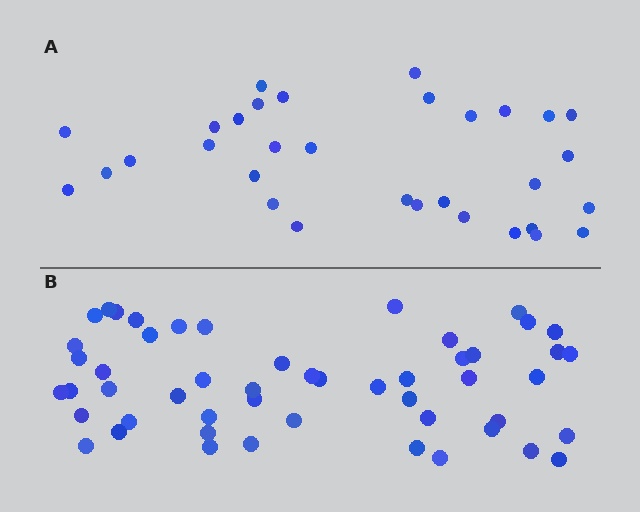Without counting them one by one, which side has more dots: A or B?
Region B (the bottom region) has more dots.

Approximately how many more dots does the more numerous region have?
Region B has approximately 20 more dots than region A.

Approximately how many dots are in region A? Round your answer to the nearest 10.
About 30 dots. (The exact count is 32, which rounds to 30.)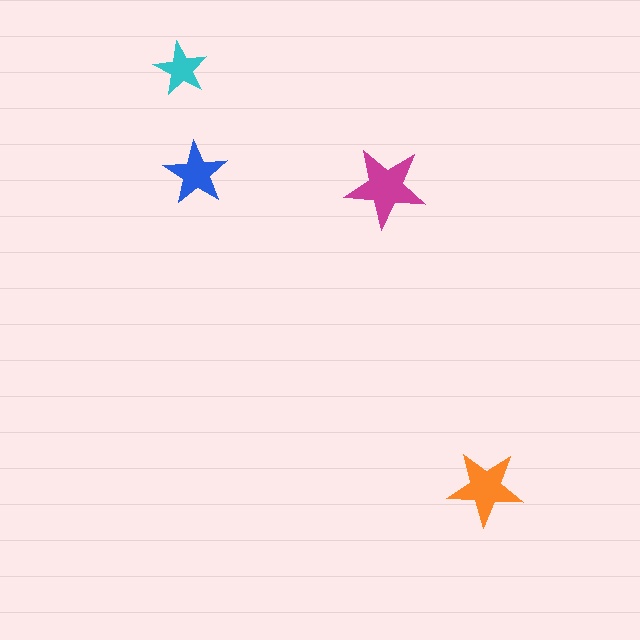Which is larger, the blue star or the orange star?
The orange one.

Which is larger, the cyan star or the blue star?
The blue one.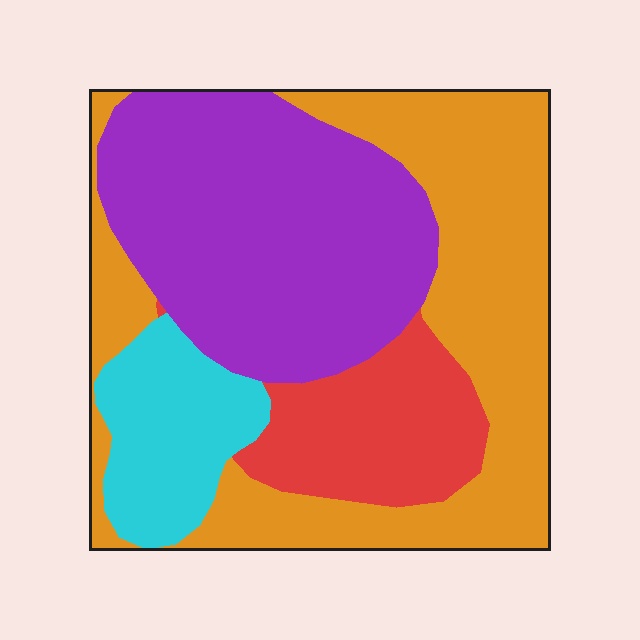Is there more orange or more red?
Orange.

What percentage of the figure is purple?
Purple takes up between a third and a half of the figure.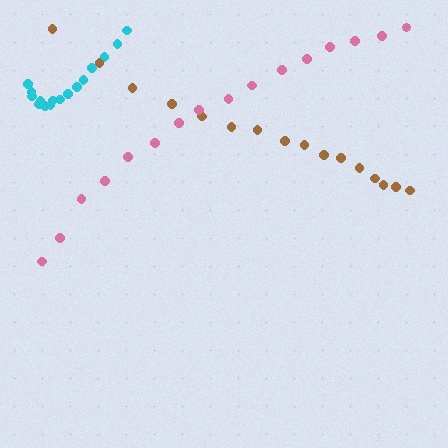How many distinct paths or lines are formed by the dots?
There are 3 distinct paths.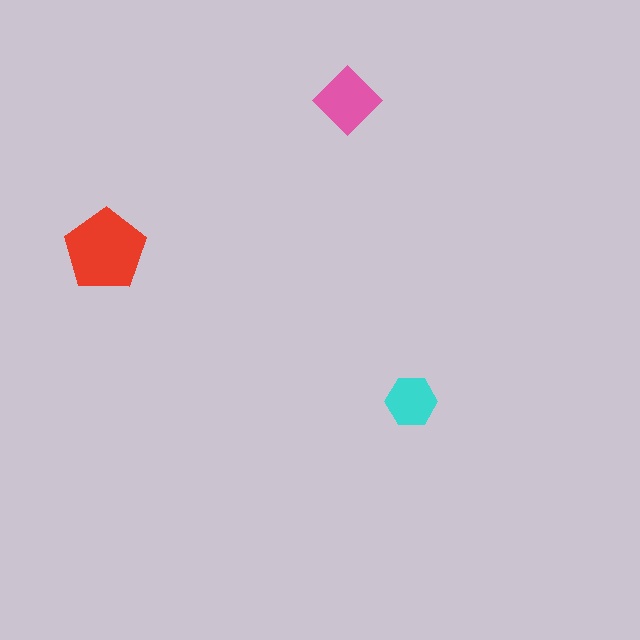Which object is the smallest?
The cyan hexagon.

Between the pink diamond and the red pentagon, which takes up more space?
The red pentagon.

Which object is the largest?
The red pentagon.